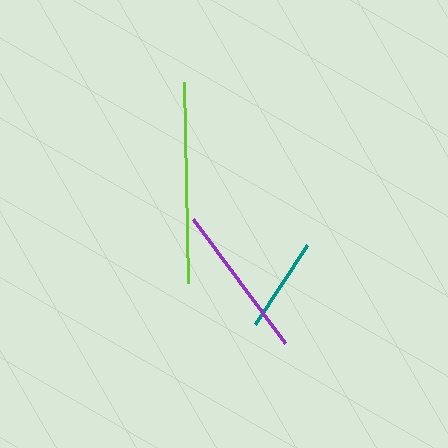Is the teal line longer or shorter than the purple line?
The purple line is longer than the teal line.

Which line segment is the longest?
The lime line is the longest at approximately 201 pixels.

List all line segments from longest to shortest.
From longest to shortest: lime, purple, teal.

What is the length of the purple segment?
The purple segment is approximately 155 pixels long.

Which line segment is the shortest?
The teal line is the shortest at approximately 95 pixels.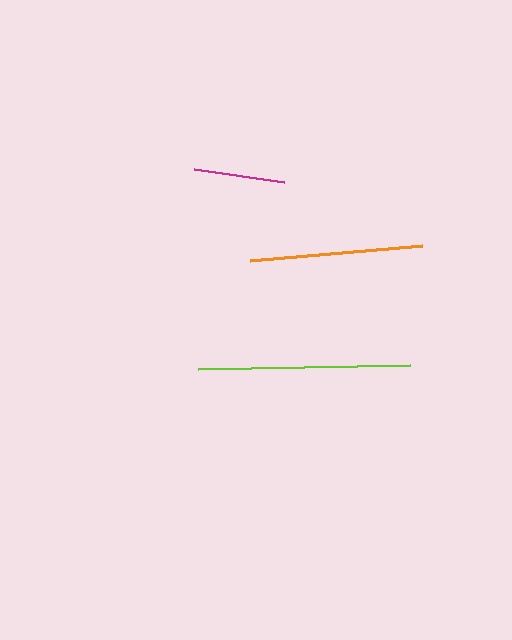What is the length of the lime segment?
The lime segment is approximately 212 pixels long.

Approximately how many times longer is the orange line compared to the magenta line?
The orange line is approximately 1.9 times the length of the magenta line.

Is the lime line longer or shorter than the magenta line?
The lime line is longer than the magenta line.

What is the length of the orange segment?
The orange segment is approximately 173 pixels long.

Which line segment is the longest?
The lime line is the longest at approximately 212 pixels.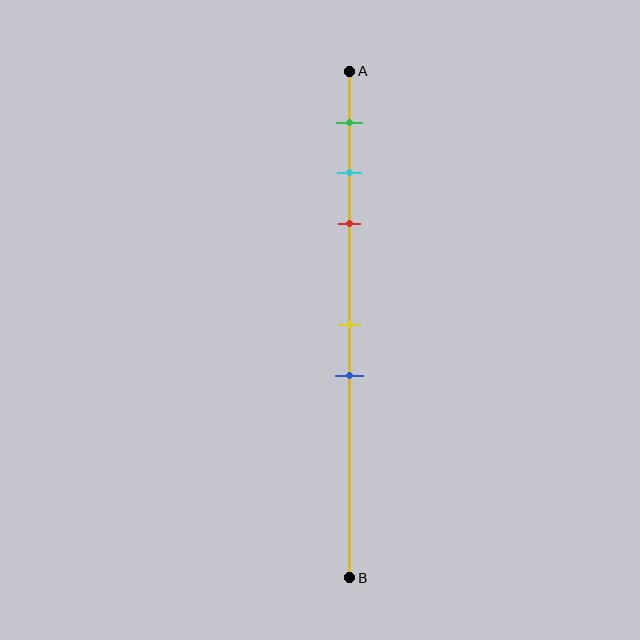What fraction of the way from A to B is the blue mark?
The blue mark is approximately 60% (0.6) of the way from A to B.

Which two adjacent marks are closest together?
The cyan and red marks are the closest adjacent pair.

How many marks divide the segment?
There are 5 marks dividing the segment.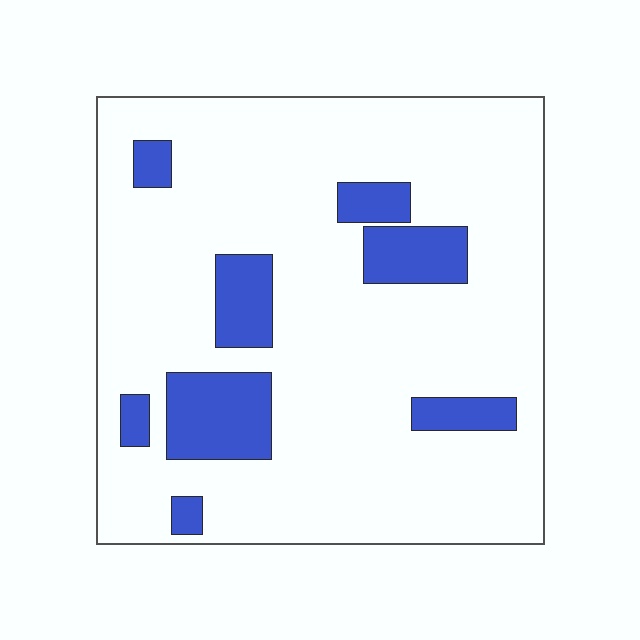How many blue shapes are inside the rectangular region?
8.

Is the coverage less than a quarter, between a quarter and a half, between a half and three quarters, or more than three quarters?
Less than a quarter.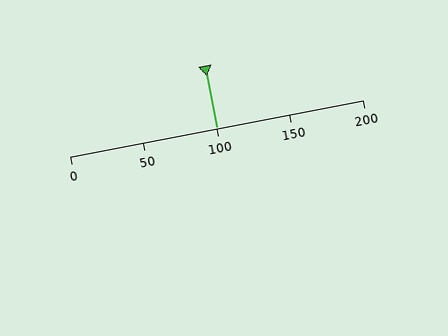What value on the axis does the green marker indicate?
The marker indicates approximately 100.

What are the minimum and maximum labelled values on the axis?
The axis runs from 0 to 200.